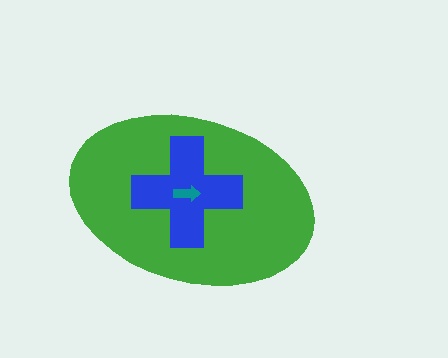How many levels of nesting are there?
3.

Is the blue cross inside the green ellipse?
Yes.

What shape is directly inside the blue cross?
The teal arrow.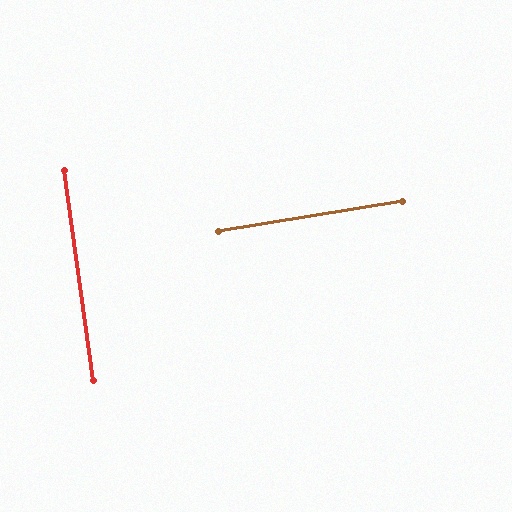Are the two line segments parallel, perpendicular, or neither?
Perpendicular — they meet at approximately 89°.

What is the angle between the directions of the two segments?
Approximately 89 degrees.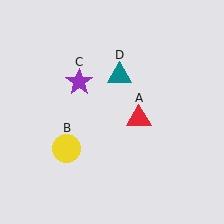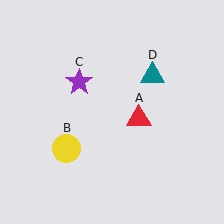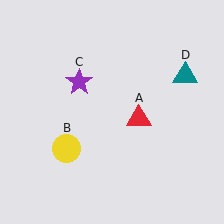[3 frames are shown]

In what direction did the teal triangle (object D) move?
The teal triangle (object D) moved right.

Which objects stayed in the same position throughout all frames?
Red triangle (object A) and yellow circle (object B) and purple star (object C) remained stationary.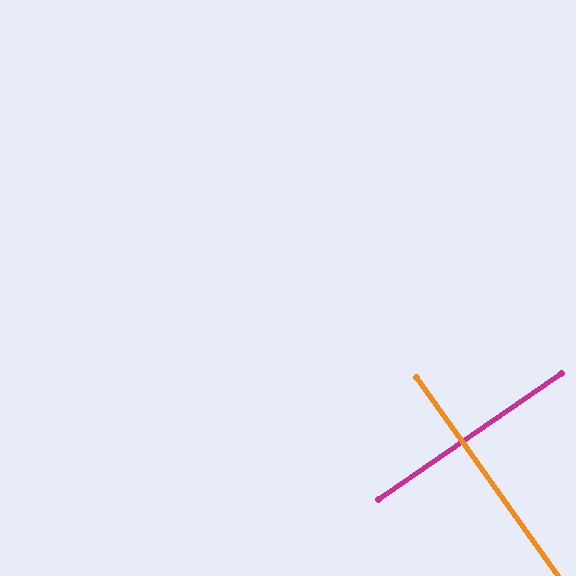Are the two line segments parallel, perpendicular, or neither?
Perpendicular — they meet at approximately 89°.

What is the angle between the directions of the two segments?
Approximately 89 degrees.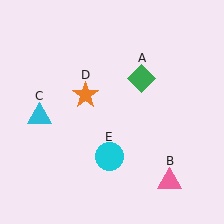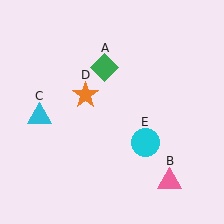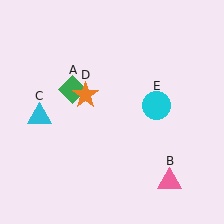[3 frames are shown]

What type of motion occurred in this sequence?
The green diamond (object A), cyan circle (object E) rotated counterclockwise around the center of the scene.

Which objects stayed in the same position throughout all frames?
Pink triangle (object B) and cyan triangle (object C) and orange star (object D) remained stationary.